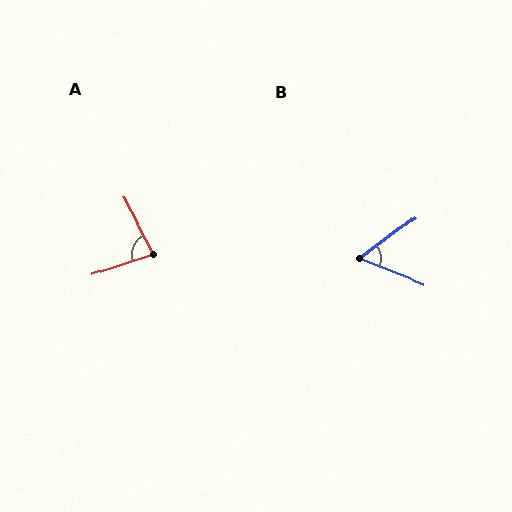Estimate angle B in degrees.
Approximately 59 degrees.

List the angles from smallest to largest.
B (59°), A (81°).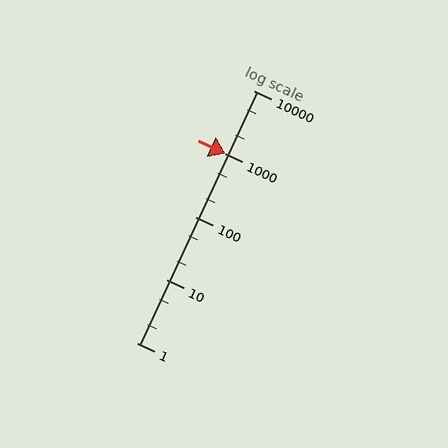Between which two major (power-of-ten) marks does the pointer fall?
The pointer is between 100 and 1000.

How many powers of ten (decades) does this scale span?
The scale spans 4 decades, from 1 to 10000.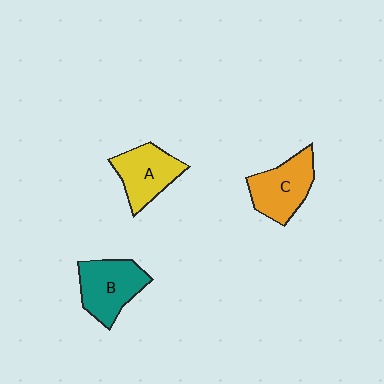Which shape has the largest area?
Shape B (teal).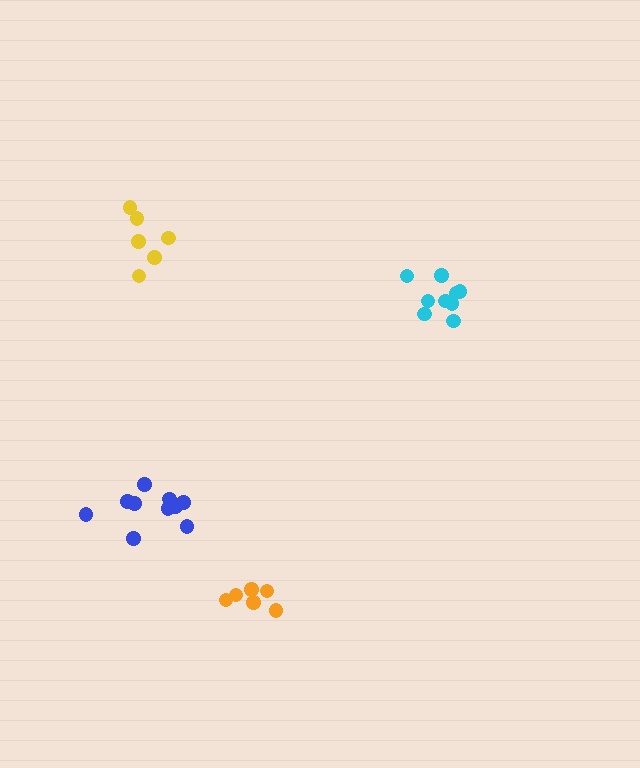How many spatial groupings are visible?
There are 4 spatial groupings.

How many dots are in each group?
Group 1: 9 dots, Group 2: 6 dots, Group 3: 7 dots, Group 4: 10 dots (32 total).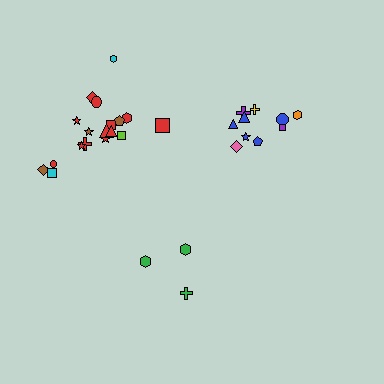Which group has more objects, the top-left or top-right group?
The top-left group.